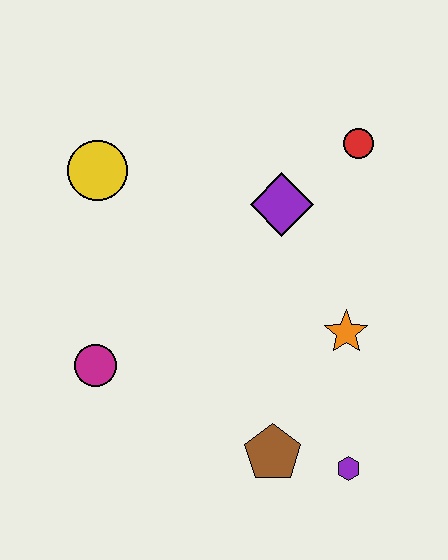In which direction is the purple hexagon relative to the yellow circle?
The purple hexagon is below the yellow circle.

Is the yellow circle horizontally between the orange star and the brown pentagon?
No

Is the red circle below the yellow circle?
No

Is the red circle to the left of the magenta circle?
No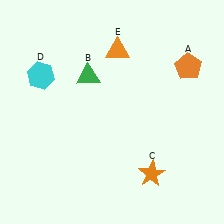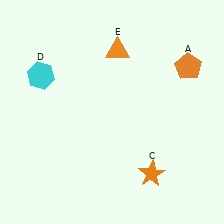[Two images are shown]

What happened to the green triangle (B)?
The green triangle (B) was removed in Image 2. It was in the top-left area of Image 1.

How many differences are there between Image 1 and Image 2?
There is 1 difference between the two images.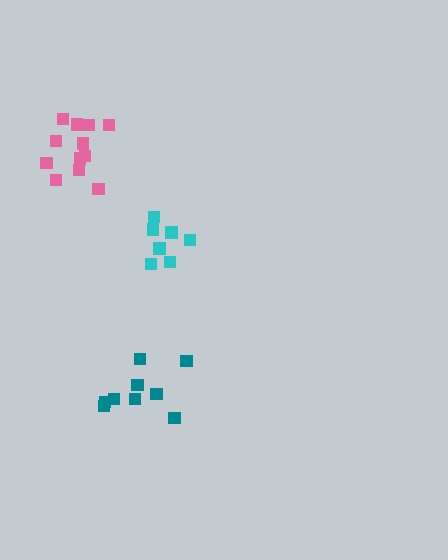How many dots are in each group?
Group 1: 9 dots, Group 2: 7 dots, Group 3: 12 dots (28 total).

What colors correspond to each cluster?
The clusters are colored: teal, cyan, pink.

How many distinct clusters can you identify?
There are 3 distinct clusters.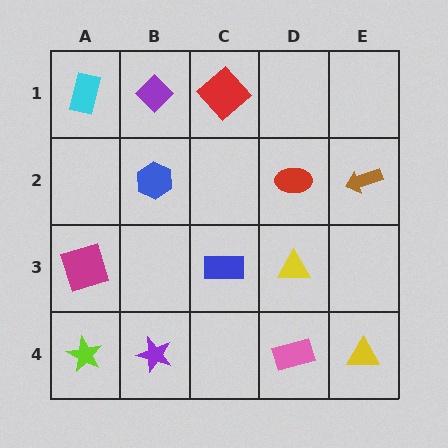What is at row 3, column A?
A magenta square.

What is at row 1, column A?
A cyan rectangle.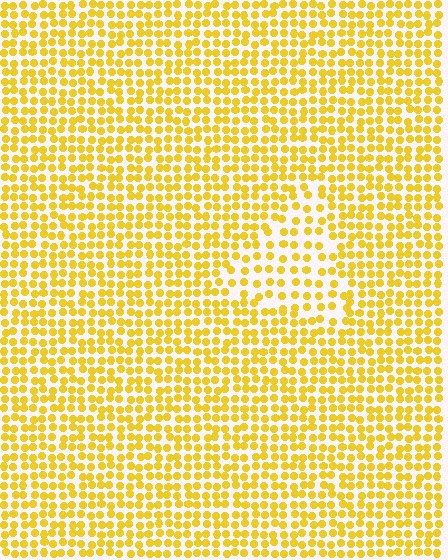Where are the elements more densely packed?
The elements are more densely packed outside the triangle boundary.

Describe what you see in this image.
The image contains small yellow elements arranged at two different densities. A triangle-shaped region is visible where the elements are less densely packed than the surrounding area.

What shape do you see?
I see a triangle.